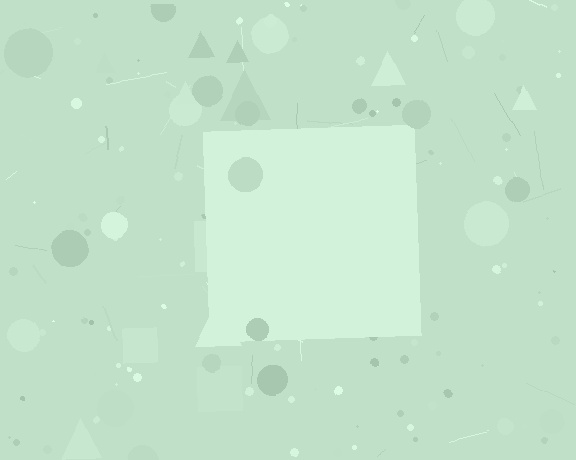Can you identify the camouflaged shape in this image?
The camouflaged shape is a square.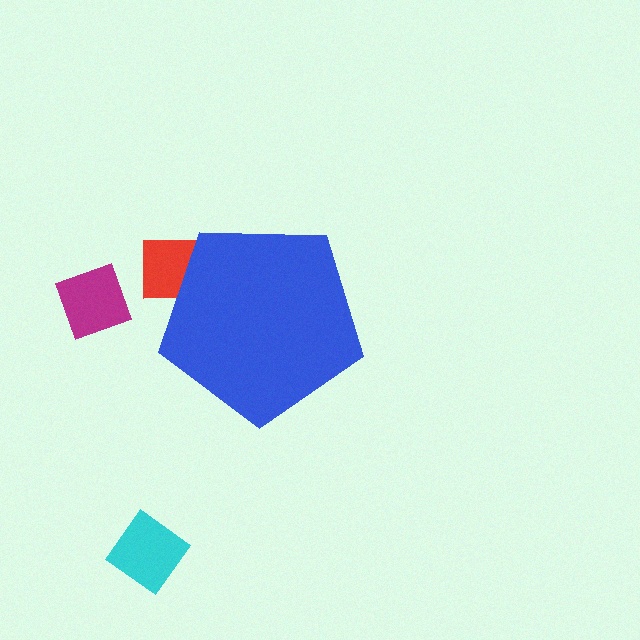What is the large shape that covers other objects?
A blue pentagon.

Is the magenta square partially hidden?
No, the magenta square is fully visible.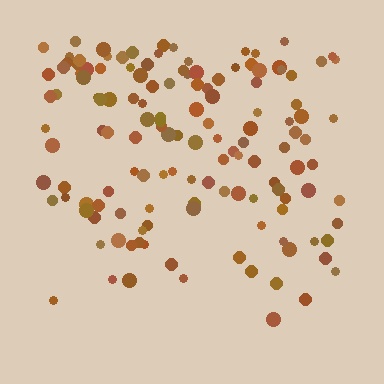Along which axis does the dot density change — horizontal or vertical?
Vertical.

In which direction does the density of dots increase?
From bottom to top, with the top side densest.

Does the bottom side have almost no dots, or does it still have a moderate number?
Still a moderate number, just noticeably fewer than the top.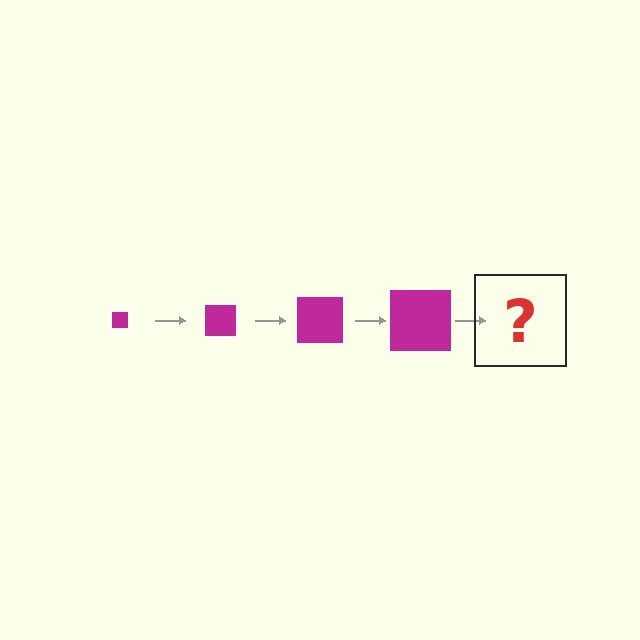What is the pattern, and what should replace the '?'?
The pattern is that the square gets progressively larger each step. The '?' should be a magenta square, larger than the previous one.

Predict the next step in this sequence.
The next step is a magenta square, larger than the previous one.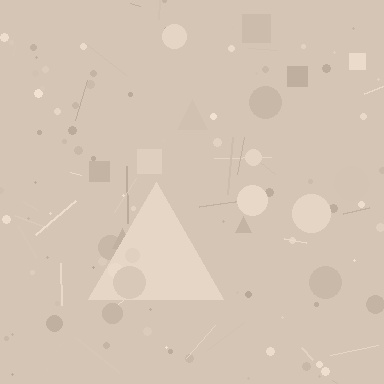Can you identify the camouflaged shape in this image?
The camouflaged shape is a triangle.